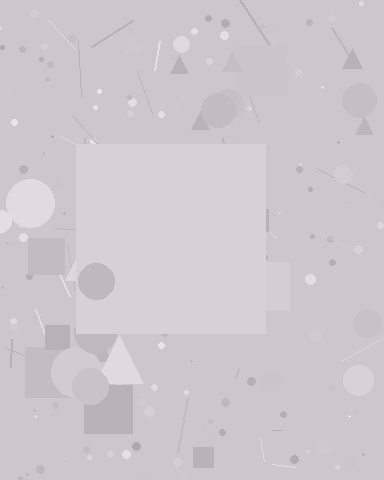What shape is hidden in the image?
A square is hidden in the image.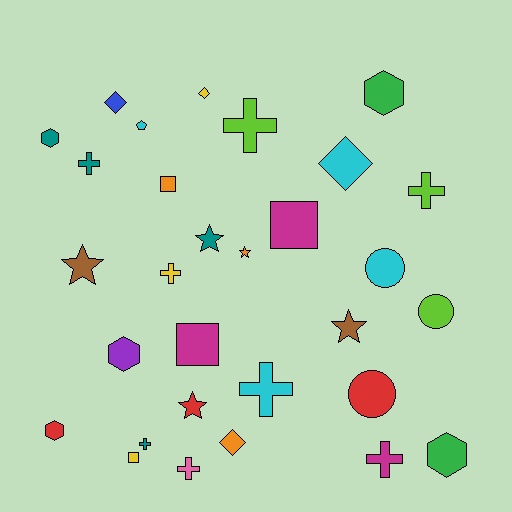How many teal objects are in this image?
There are 4 teal objects.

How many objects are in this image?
There are 30 objects.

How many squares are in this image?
There are 4 squares.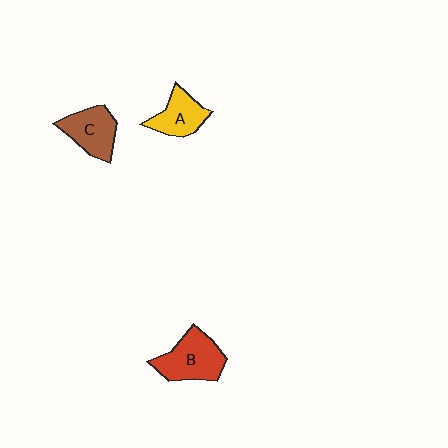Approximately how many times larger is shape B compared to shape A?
Approximately 1.4 times.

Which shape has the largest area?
Shape B (red).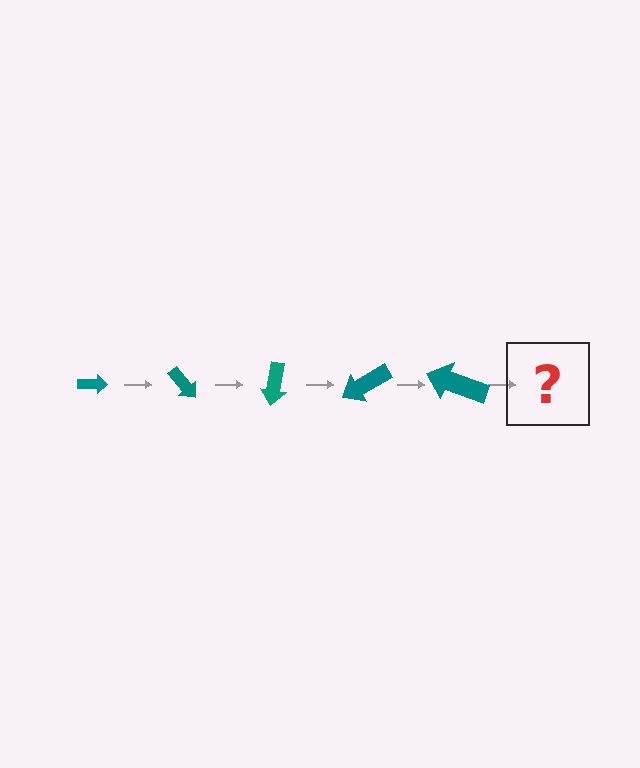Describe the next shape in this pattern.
It should be an arrow, larger than the previous one and rotated 250 degrees from the start.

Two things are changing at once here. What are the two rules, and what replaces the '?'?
The two rules are that the arrow grows larger each step and it rotates 50 degrees each step. The '?' should be an arrow, larger than the previous one and rotated 250 degrees from the start.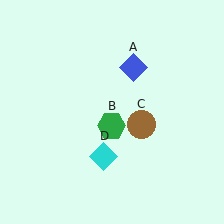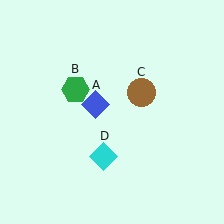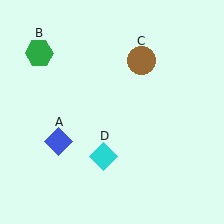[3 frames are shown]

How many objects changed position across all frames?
3 objects changed position: blue diamond (object A), green hexagon (object B), brown circle (object C).